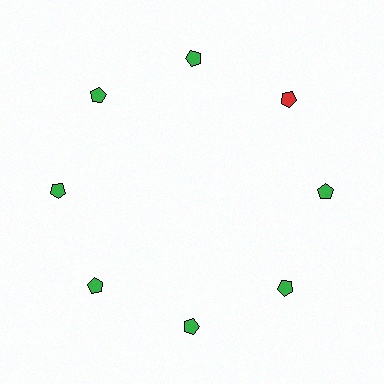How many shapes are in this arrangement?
There are 8 shapes arranged in a ring pattern.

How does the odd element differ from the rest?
It has a different color: red instead of green.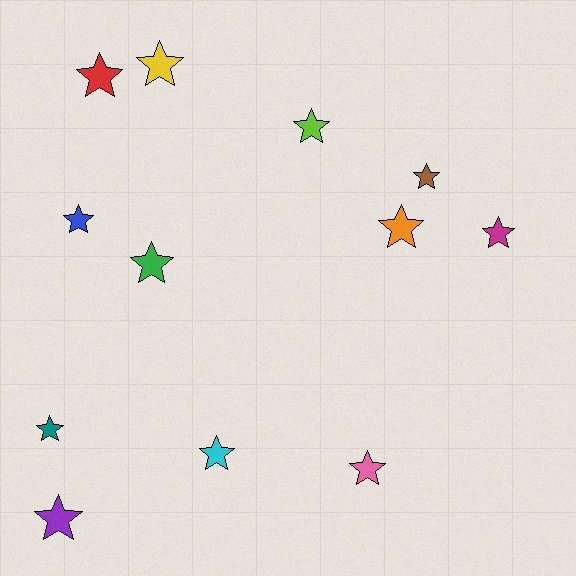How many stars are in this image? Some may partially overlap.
There are 12 stars.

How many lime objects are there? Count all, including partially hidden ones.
There is 1 lime object.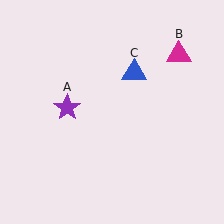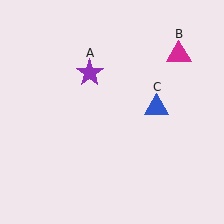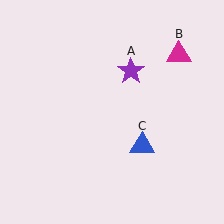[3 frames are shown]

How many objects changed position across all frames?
2 objects changed position: purple star (object A), blue triangle (object C).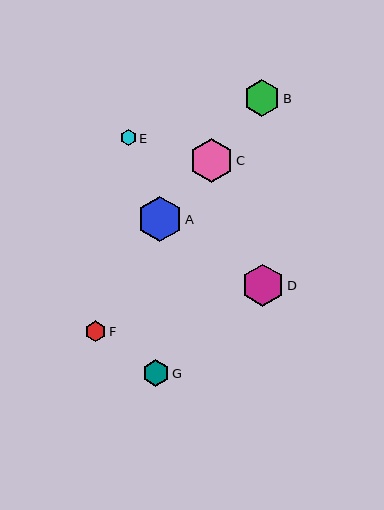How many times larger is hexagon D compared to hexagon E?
Hexagon D is approximately 2.6 times the size of hexagon E.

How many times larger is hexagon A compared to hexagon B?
Hexagon A is approximately 1.2 times the size of hexagon B.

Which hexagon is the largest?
Hexagon A is the largest with a size of approximately 45 pixels.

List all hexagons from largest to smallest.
From largest to smallest: A, C, D, B, G, F, E.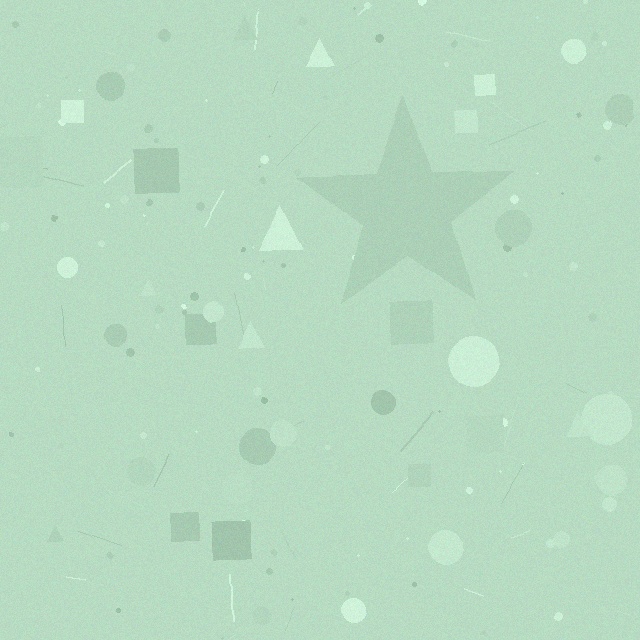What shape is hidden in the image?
A star is hidden in the image.